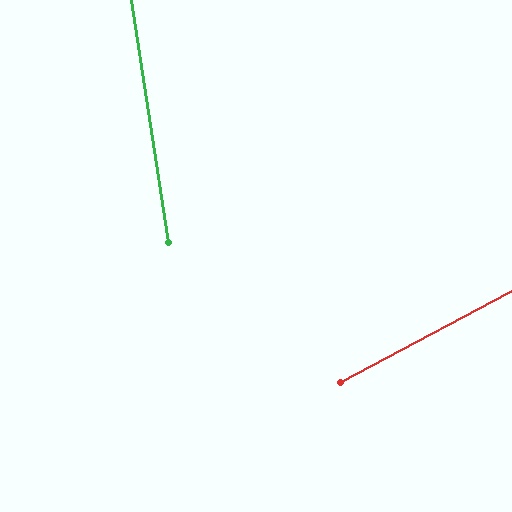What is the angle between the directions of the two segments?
Approximately 71 degrees.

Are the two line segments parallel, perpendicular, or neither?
Neither parallel nor perpendicular — they differ by about 71°.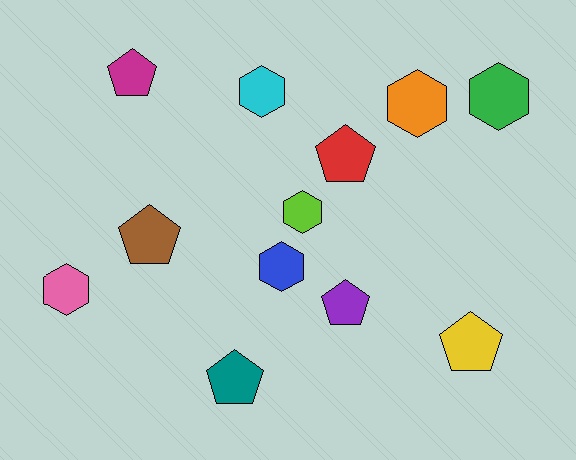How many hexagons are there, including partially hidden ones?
There are 6 hexagons.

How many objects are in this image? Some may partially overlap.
There are 12 objects.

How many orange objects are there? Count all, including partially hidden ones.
There is 1 orange object.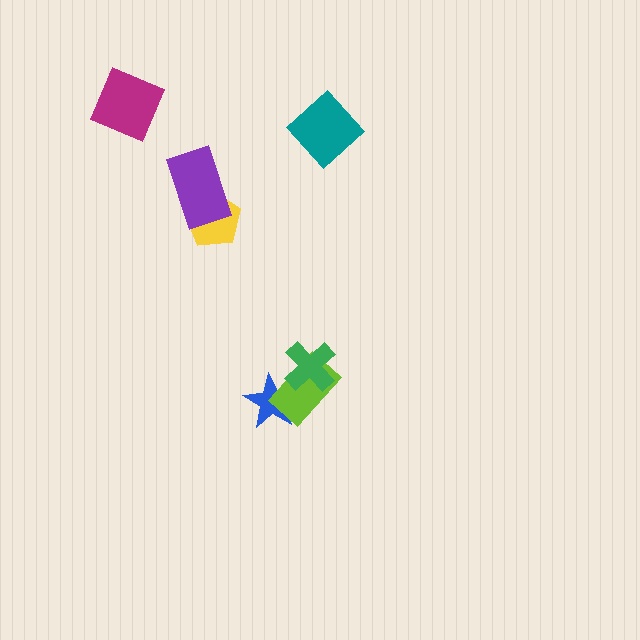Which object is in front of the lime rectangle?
The green cross is in front of the lime rectangle.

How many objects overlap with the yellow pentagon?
1 object overlaps with the yellow pentagon.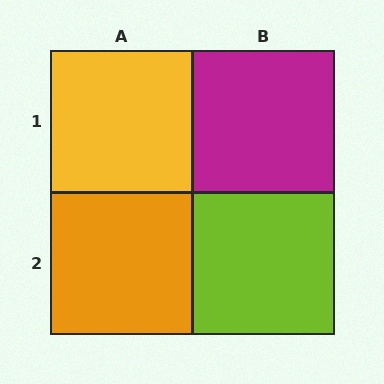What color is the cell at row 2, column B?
Lime.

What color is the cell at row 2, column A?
Orange.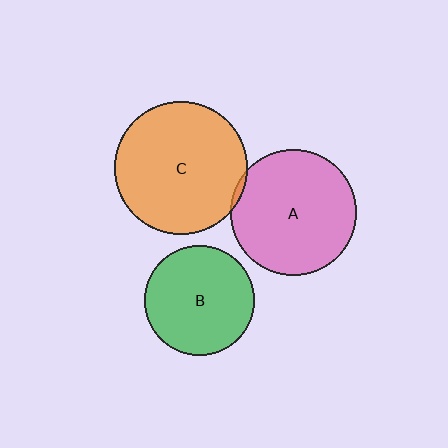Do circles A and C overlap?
Yes.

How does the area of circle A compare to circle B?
Approximately 1.3 times.